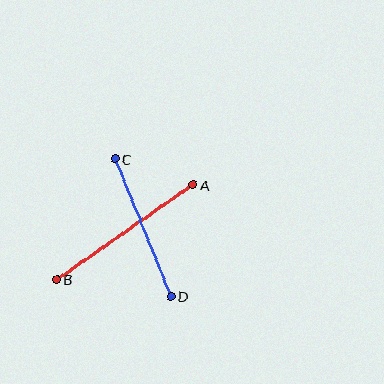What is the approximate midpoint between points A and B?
The midpoint is at approximately (125, 232) pixels.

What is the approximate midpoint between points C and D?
The midpoint is at approximately (143, 228) pixels.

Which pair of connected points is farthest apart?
Points A and B are farthest apart.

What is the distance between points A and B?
The distance is approximately 166 pixels.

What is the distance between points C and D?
The distance is approximately 149 pixels.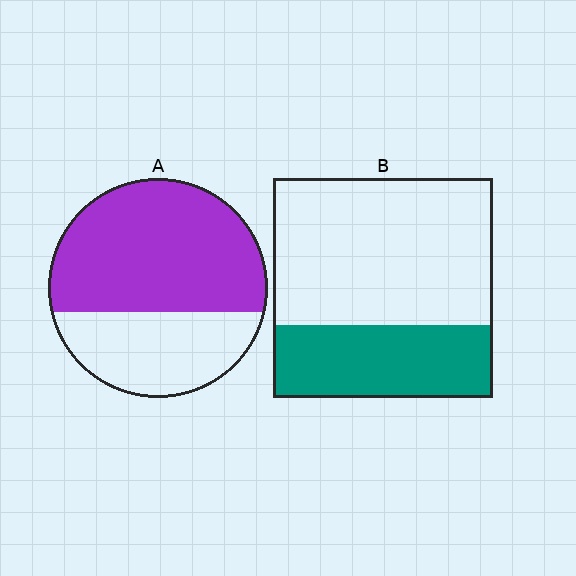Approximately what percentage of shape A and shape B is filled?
A is approximately 65% and B is approximately 35%.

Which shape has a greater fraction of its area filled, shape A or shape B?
Shape A.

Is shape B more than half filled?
No.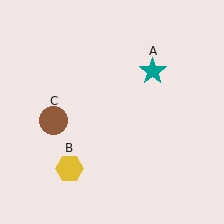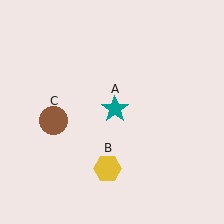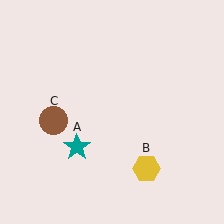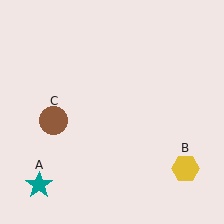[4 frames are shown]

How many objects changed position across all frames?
2 objects changed position: teal star (object A), yellow hexagon (object B).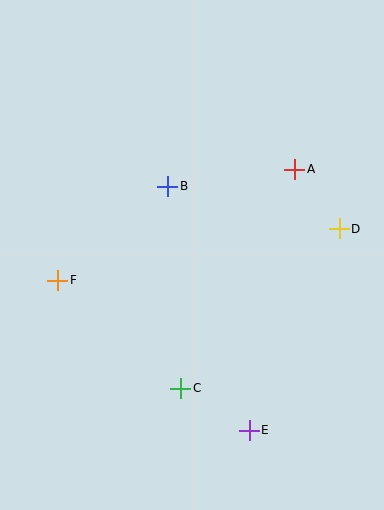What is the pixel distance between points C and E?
The distance between C and E is 80 pixels.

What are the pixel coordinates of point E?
Point E is at (249, 430).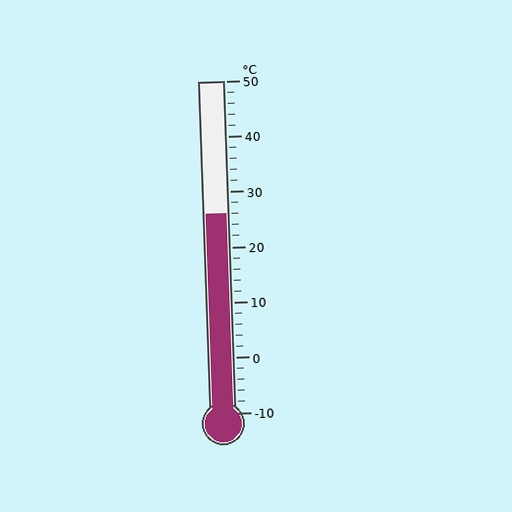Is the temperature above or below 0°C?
The temperature is above 0°C.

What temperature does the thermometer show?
The thermometer shows approximately 26°C.